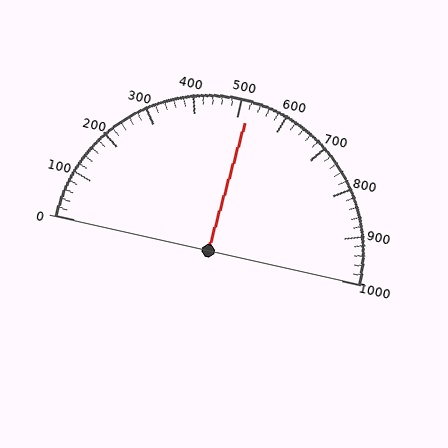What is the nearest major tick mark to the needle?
The nearest major tick mark is 500.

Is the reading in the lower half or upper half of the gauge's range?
The reading is in the upper half of the range (0 to 1000).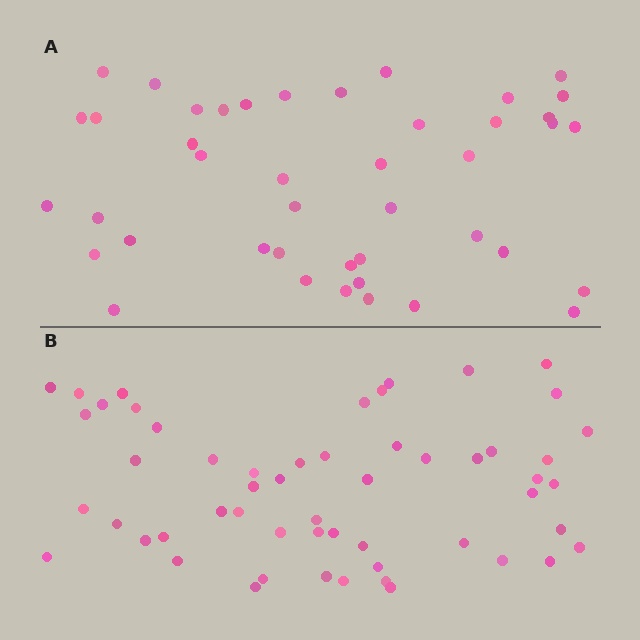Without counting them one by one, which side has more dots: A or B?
Region B (the bottom region) has more dots.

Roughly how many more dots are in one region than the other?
Region B has roughly 12 or so more dots than region A.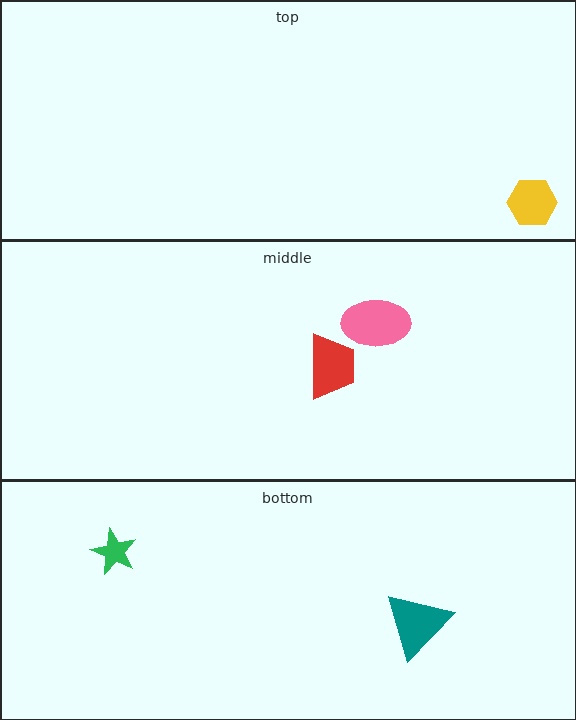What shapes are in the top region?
The yellow hexagon.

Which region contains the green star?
The bottom region.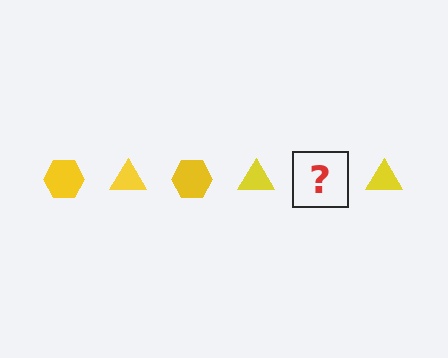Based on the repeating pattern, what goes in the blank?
The blank should be a yellow hexagon.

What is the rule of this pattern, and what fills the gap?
The rule is that the pattern cycles through hexagon, triangle shapes in yellow. The gap should be filled with a yellow hexagon.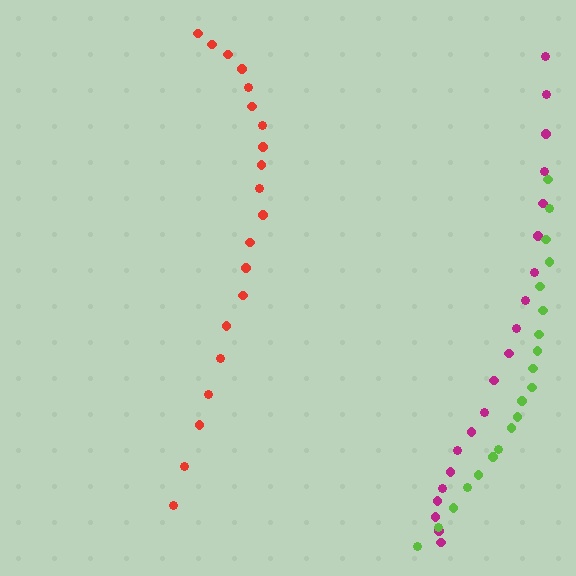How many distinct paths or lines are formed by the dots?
There are 3 distinct paths.